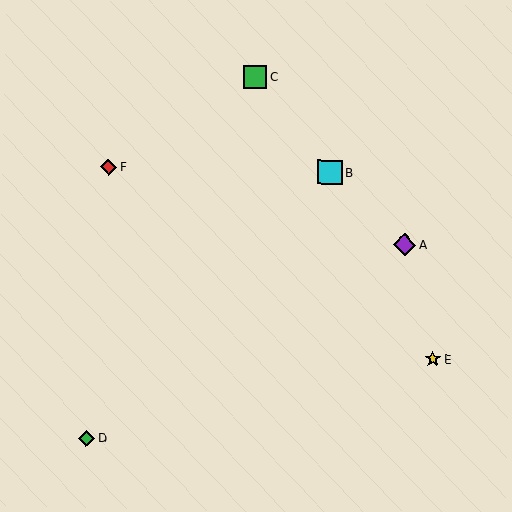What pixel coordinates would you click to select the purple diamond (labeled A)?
Click at (405, 245) to select the purple diamond A.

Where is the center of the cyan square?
The center of the cyan square is at (330, 172).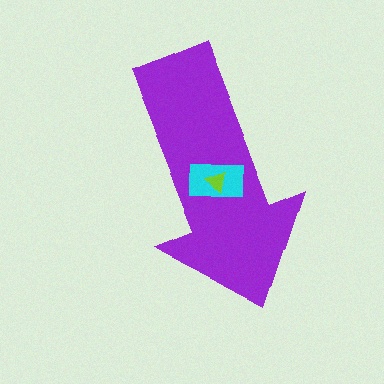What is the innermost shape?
The lime triangle.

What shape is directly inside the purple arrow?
The cyan rectangle.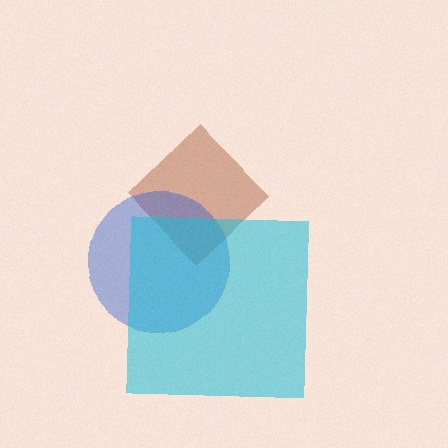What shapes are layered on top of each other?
The layered shapes are: a brown diamond, a blue circle, a cyan square.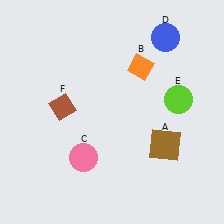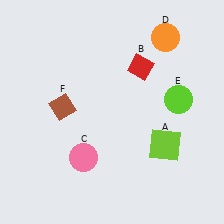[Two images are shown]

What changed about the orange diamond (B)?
In Image 1, B is orange. In Image 2, it changed to red.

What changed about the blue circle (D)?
In Image 1, D is blue. In Image 2, it changed to orange.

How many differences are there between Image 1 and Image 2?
There are 3 differences between the two images.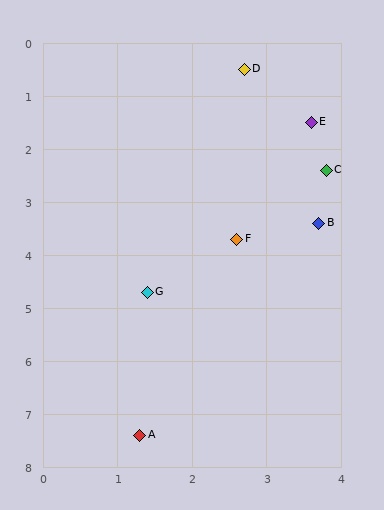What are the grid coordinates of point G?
Point G is at approximately (1.4, 4.7).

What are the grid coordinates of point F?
Point F is at approximately (2.6, 3.7).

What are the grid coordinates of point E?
Point E is at approximately (3.6, 1.5).